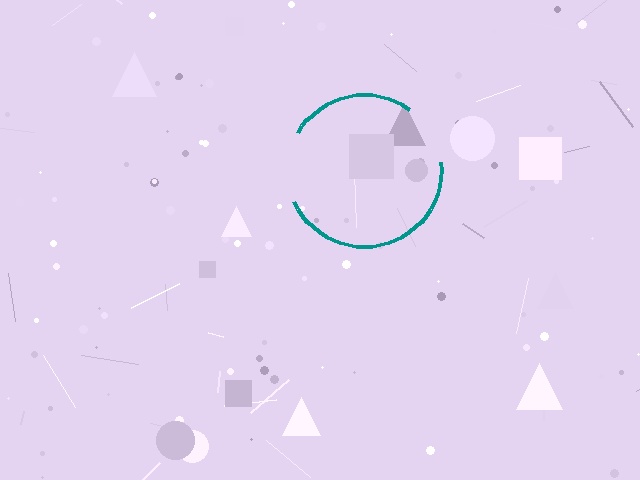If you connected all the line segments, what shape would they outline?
They would outline a circle.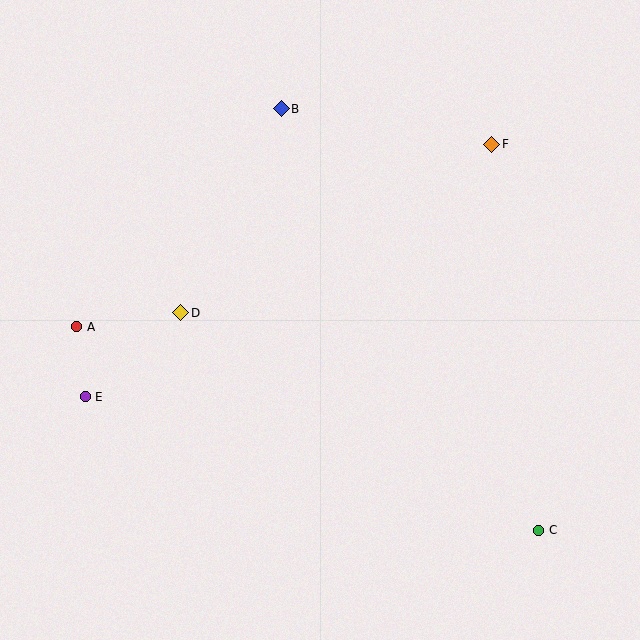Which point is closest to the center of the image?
Point D at (181, 313) is closest to the center.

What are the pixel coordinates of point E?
Point E is at (85, 397).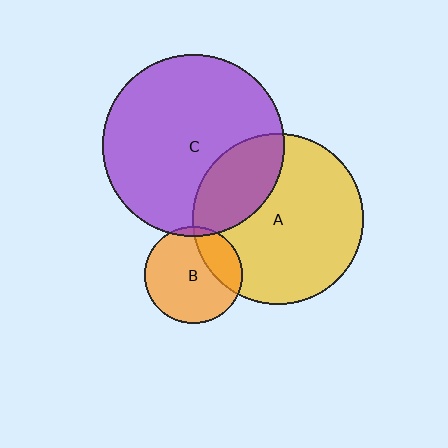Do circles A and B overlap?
Yes.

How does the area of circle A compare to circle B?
Approximately 3.1 times.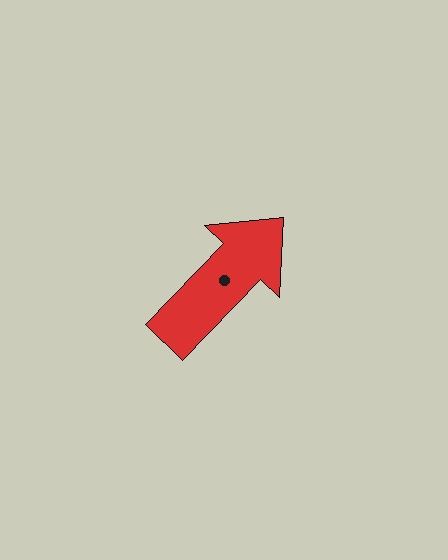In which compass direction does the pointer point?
Northeast.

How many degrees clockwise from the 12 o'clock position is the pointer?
Approximately 44 degrees.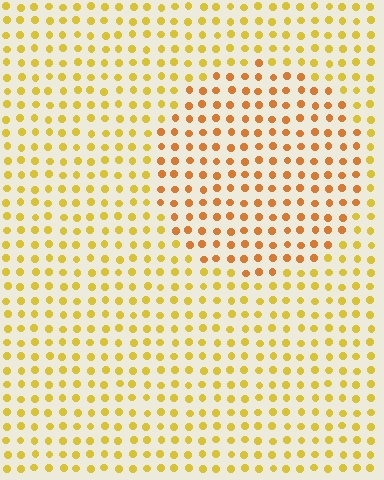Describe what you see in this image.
The image is filled with small yellow elements in a uniform arrangement. A circle-shaped region is visible where the elements are tinted to a slightly different hue, forming a subtle color boundary.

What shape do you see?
I see a circle.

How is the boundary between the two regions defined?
The boundary is defined purely by a slight shift in hue (about 27 degrees). Spacing, size, and orientation are identical on both sides.